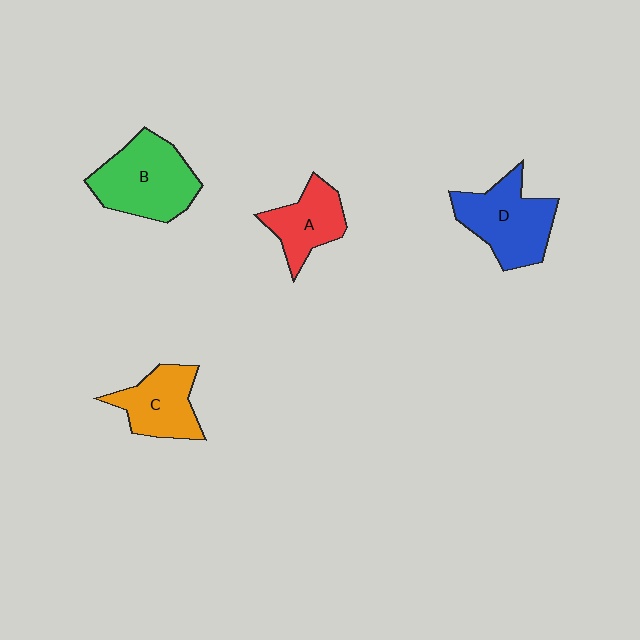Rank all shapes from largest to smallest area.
From largest to smallest: B (green), D (blue), C (orange), A (red).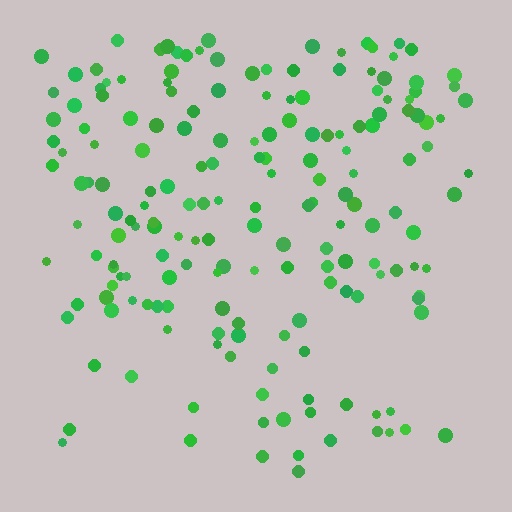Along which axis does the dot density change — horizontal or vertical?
Vertical.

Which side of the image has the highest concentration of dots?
The top.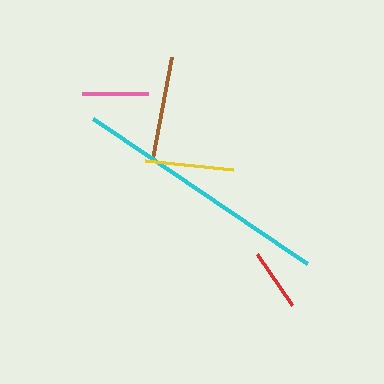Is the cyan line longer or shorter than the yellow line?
The cyan line is longer than the yellow line.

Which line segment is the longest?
The cyan line is the longest at approximately 258 pixels.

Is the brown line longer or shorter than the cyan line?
The cyan line is longer than the brown line.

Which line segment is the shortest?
The red line is the shortest at approximately 62 pixels.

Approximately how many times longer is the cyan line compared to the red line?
The cyan line is approximately 4.2 times the length of the red line.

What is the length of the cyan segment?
The cyan segment is approximately 258 pixels long.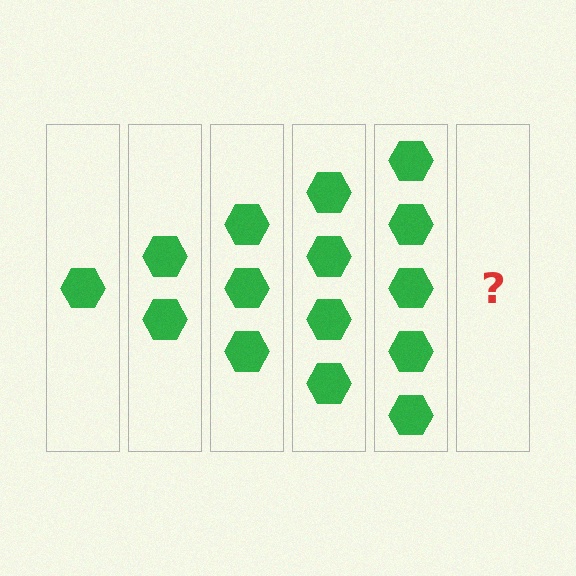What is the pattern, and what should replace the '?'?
The pattern is that each step adds one more hexagon. The '?' should be 6 hexagons.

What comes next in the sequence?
The next element should be 6 hexagons.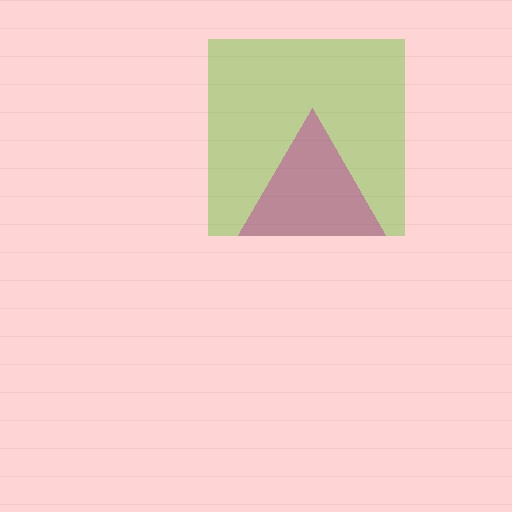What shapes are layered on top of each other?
The layered shapes are: a lime square, a magenta triangle.